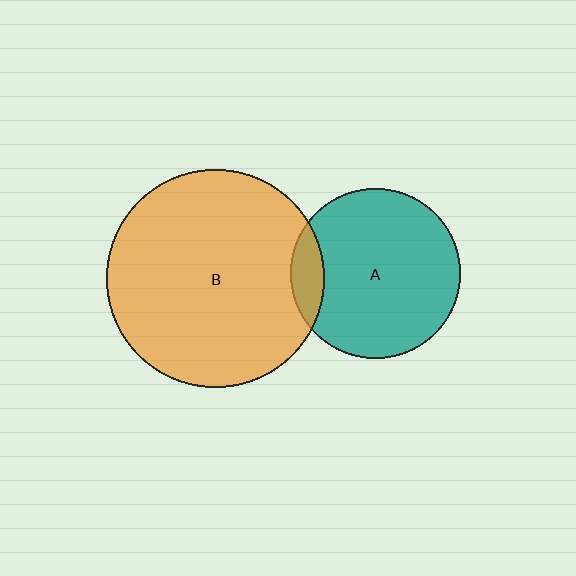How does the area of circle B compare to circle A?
Approximately 1.7 times.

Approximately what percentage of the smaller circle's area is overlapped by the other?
Approximately 10%.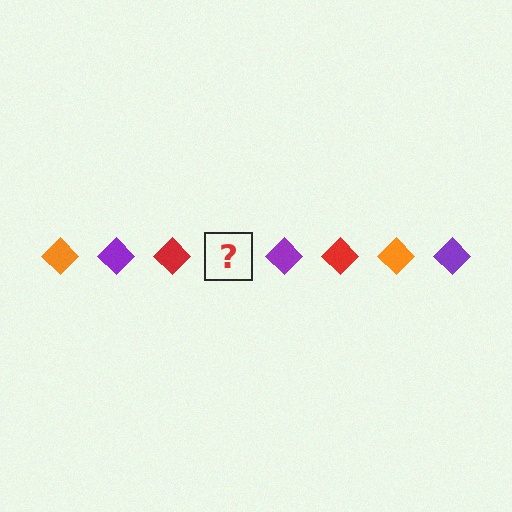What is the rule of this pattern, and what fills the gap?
The rule is that the pattern cycles through orange, purple, red diamonds. The gap should be filled with an orange diamond.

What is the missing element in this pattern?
The missing element is an orange diamond.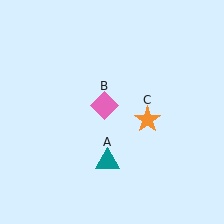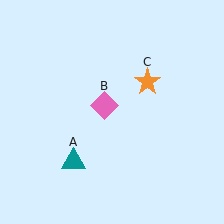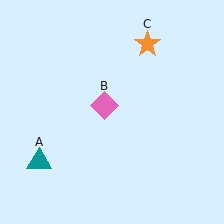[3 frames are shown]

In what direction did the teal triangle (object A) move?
The teal triangle (object A) moved left.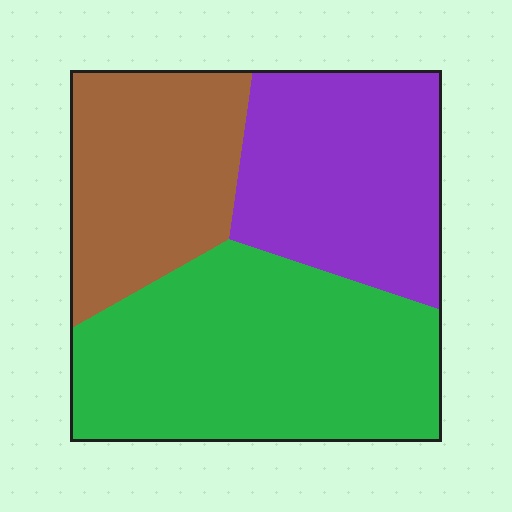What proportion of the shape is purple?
Purple covers around 30% of the shape.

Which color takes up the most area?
Green, at roughly 45%.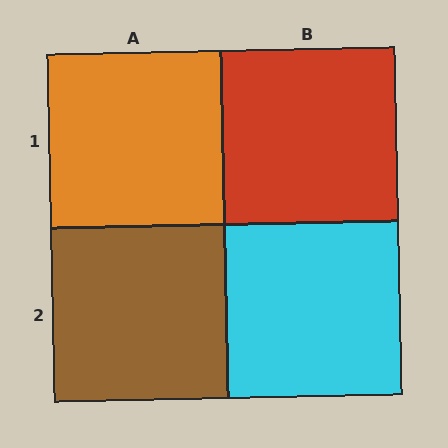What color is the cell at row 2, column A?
Brown.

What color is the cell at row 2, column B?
Cyan.